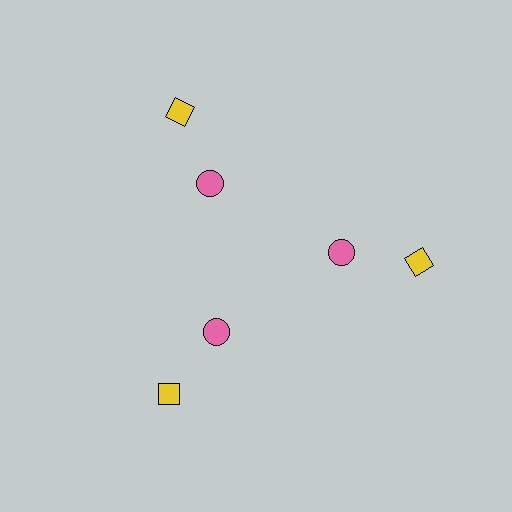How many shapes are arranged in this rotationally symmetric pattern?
There are 6 shapes, arranged in 3 groups of 2.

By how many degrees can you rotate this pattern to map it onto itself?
The pattern maps onto itself every 120 degrees of rotation.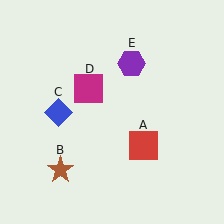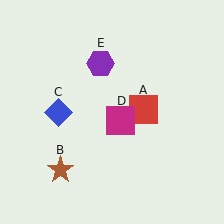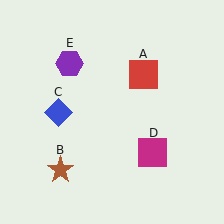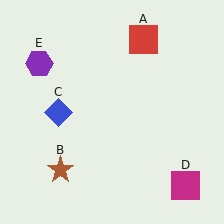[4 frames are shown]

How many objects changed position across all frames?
3 objects changed position: red square (object A), magenta square (object D), purple hexagon (object E).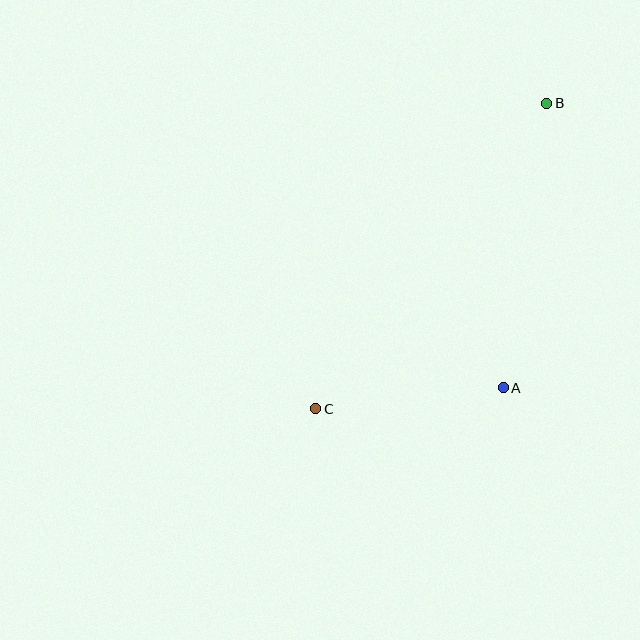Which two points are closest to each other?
Points A and C are closest to each other.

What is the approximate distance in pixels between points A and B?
The distance between A and B is approximately 288 pixels.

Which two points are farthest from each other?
Points B and C are farthest from each other.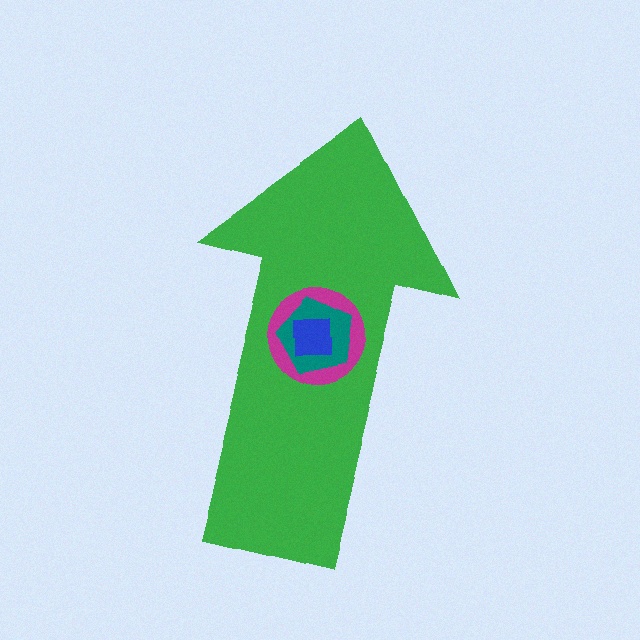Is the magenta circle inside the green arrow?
Yes.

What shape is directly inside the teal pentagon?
The blue square.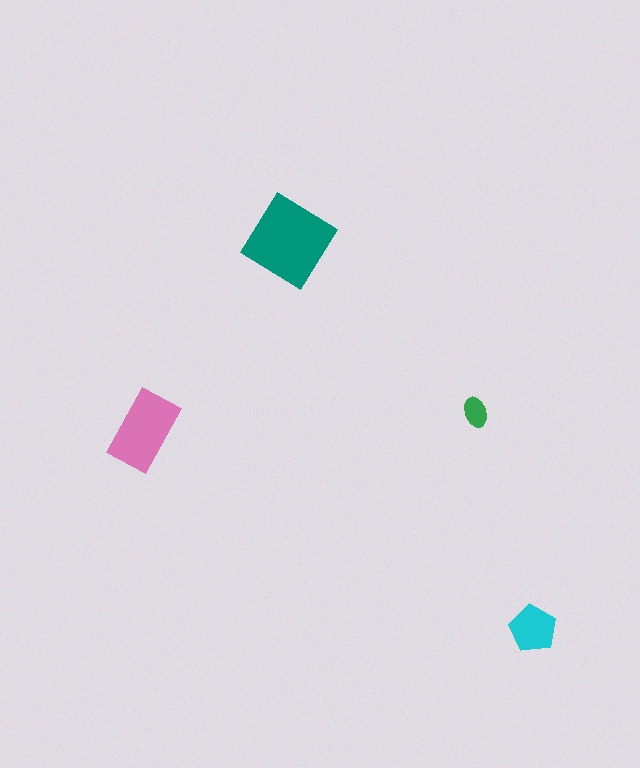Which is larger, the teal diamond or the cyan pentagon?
The teal diamond.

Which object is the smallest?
The green ellipse.